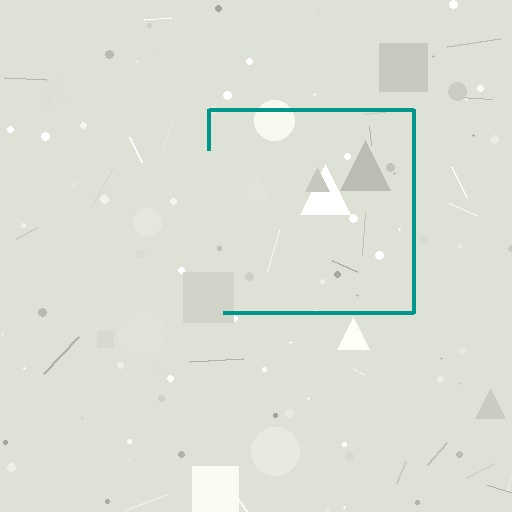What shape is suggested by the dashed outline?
The dashed outline suggests a square.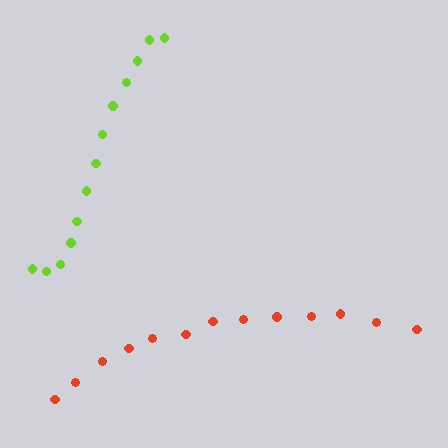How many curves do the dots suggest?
There are 2 distinct paths.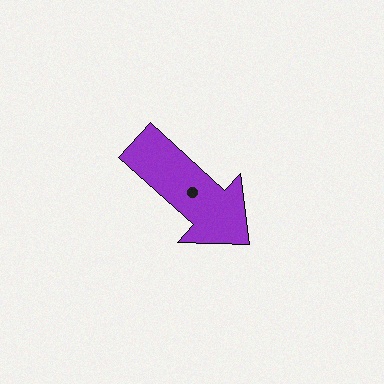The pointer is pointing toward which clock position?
Roughly 4 o'clock.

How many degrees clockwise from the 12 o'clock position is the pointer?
Approximately 132 degrees.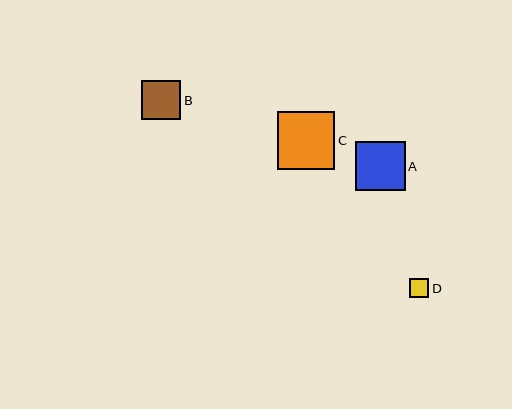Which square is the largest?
Square C is the largest with a size of approximately 57 pixels.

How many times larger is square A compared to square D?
Square A is approximately 2.6 times the size of square D.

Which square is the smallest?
Square D is the smallest with a size of approximately 19 pixels.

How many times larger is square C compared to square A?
Square C is approximately 1.2 times the size of square A.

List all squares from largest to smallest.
From largest to smallest: C, A, B, D.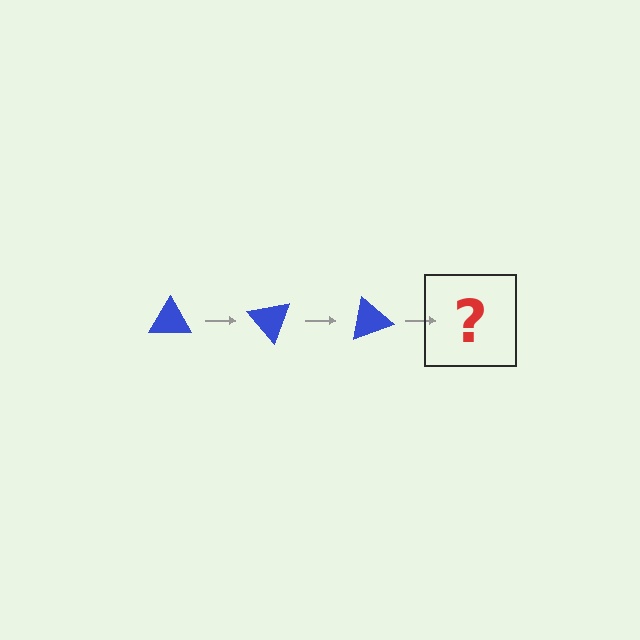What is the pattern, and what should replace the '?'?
The pattern is that the triangle rotates 50 degrees each step. The '?' should be a blue triangle rotated 150 degrees.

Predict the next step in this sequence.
The next step is a blue triangle rotated 150 degrees.